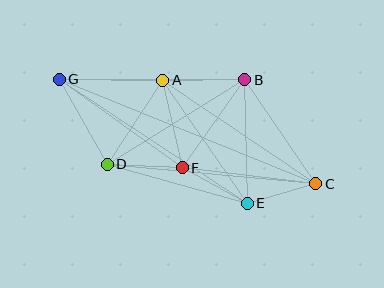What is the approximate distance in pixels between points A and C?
The distance between A and C is approximately 185 pixels.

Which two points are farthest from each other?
Points C and G are farthest from each other.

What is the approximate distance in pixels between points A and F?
The distance between A and F is approximately 89 pixels.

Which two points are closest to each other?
Points C and E are closest to each other.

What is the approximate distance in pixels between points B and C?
The distance between B and C is approximately 126 pixels.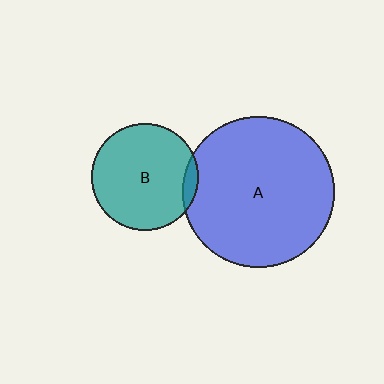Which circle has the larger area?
Circle A (blue).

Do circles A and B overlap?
Yes.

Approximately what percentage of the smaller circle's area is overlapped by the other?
Approximately 5%.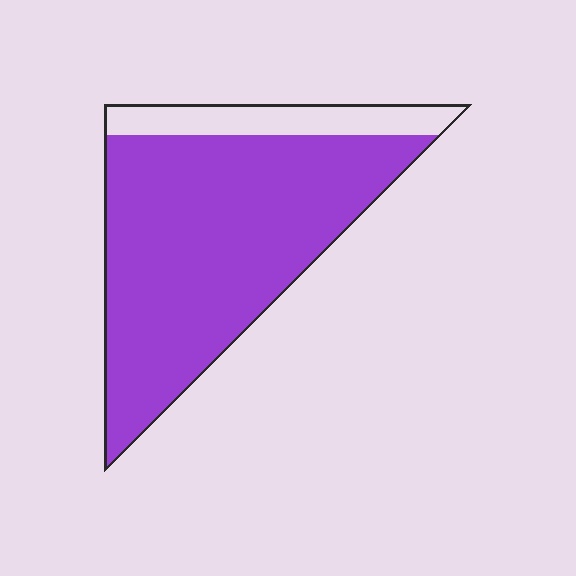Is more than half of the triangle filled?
Yes.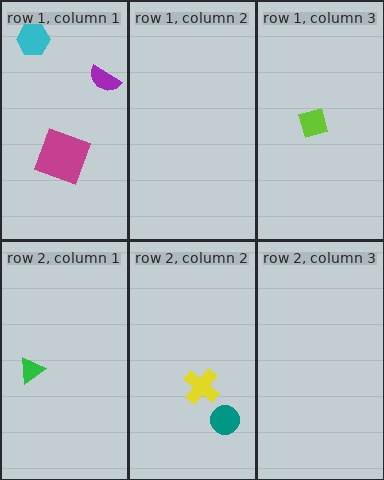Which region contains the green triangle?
The row 2, column 1 region.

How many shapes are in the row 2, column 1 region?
1.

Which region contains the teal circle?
The row 2, column 2 region.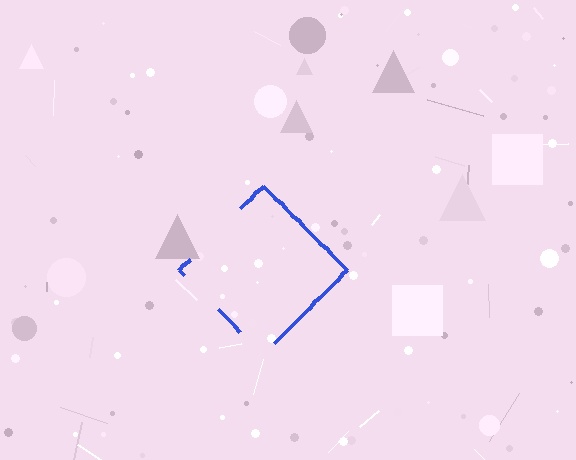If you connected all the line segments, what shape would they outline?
They would outline a diamond.